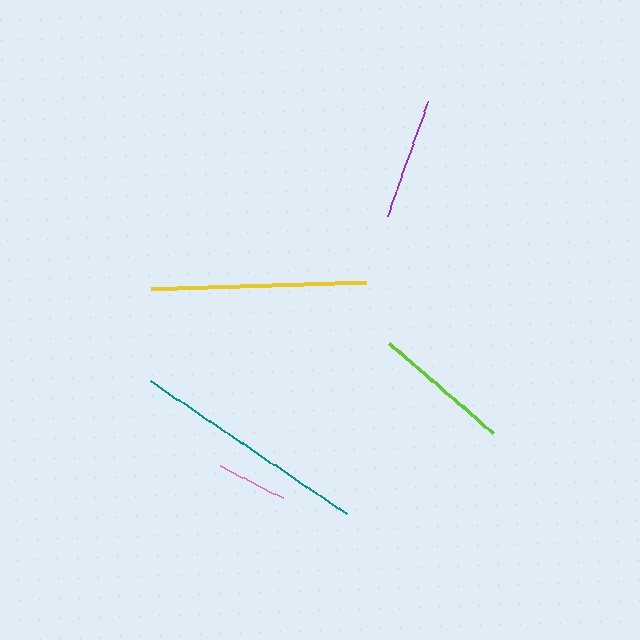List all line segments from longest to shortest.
From longest to shortest: teal, yellow, lime, purple, pink.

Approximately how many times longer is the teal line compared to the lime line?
The teal line is approximately 1.7 times the length of the lime line.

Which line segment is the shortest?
The pink line is the shortest at approximately 71 pixels.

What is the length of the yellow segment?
The yellow segment is approximately 214 pixels long.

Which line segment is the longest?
The teal line is the longest at approximately 237 pixels.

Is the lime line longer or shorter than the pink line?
The lime line is longer than the pink line.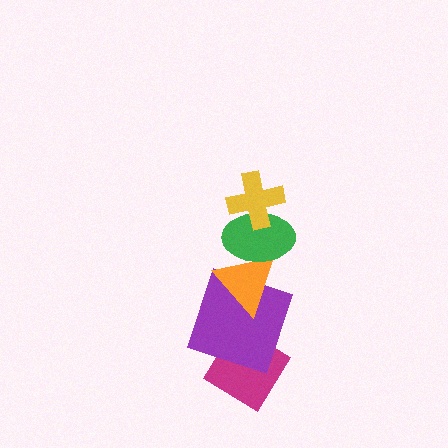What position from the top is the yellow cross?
The yellow cross is 1st from the top.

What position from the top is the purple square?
The purple square is 4th from the top.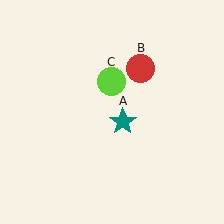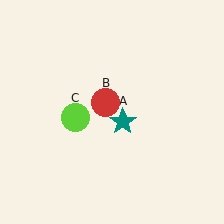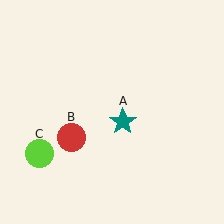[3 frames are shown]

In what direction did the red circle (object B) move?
The red circle (object B) moved down and to the left.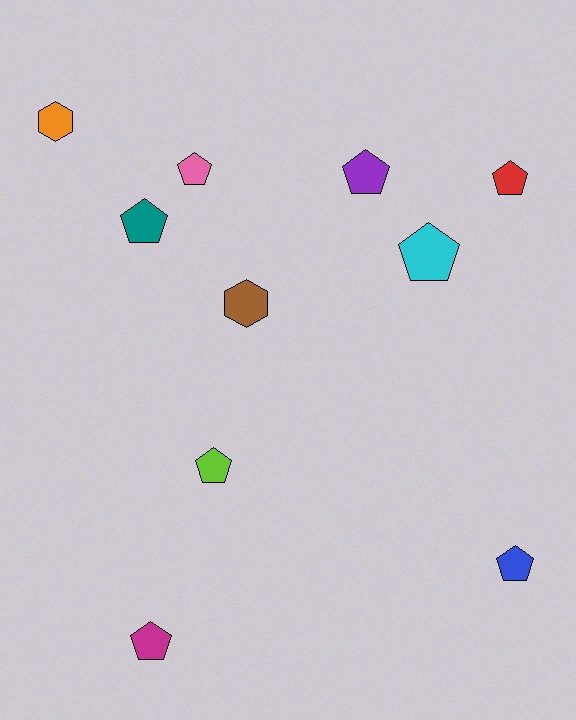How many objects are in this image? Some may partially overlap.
There are 10 objects.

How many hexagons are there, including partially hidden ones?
There are 2 hexagons.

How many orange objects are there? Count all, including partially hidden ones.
There is 1 orange object.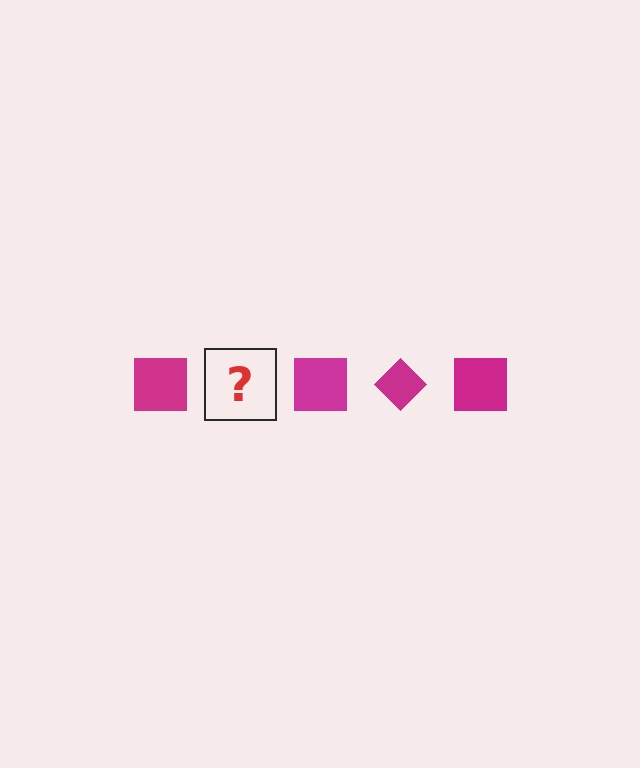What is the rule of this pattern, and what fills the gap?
The rule is that the pattern cycles through square, diamond shapes in magenta. The gap should be filled with a magenta diamond.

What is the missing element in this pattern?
The missing element is a magenta diamond.